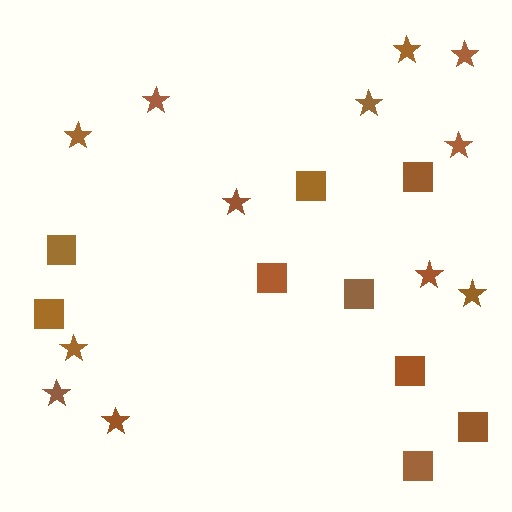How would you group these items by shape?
There are 2 groups: one group of squares (9) and one group of stars (12).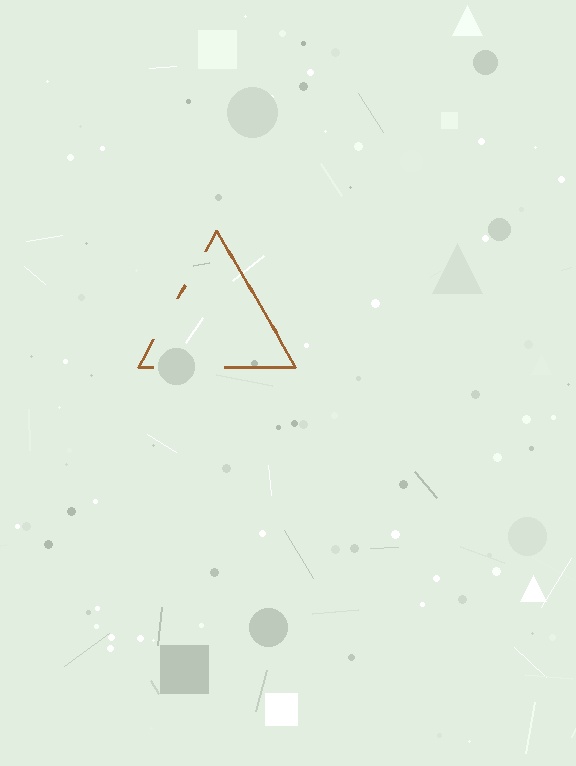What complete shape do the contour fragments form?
The contour fragments form a triangle.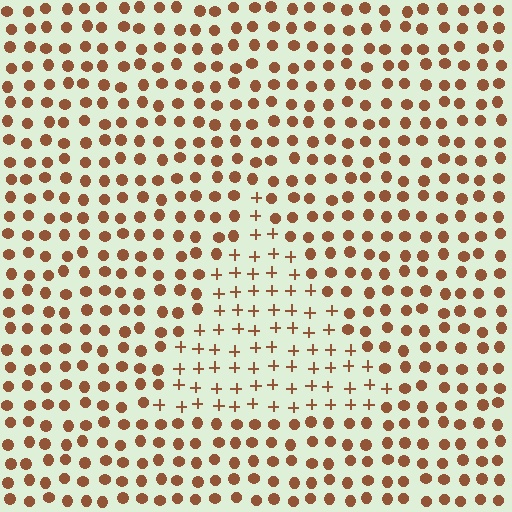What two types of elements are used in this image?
The image uses plus signs inside the triangle region and circles outside it.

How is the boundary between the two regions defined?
The boundary is defined by a change in element shape: plus signs inside vs. circles outside. All elements share the same color and spacing.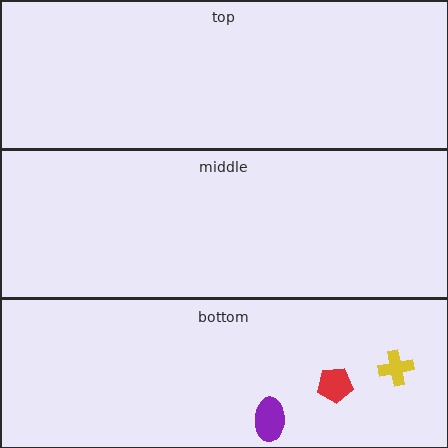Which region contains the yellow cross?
The bottom region.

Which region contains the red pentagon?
The bottom region.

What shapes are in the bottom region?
The yellow cross, the red pentagon, the purple ellipse.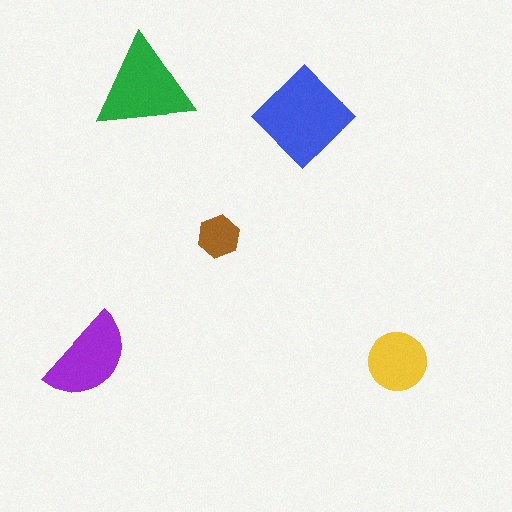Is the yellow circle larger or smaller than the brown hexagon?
Larger.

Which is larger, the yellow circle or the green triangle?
The green triangle.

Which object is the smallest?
The brown hexagon.